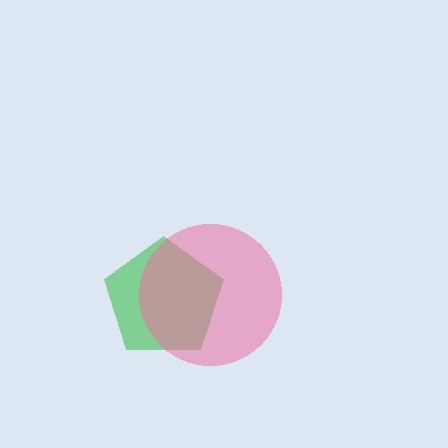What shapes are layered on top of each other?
The layered shapes are: a green pentagon, a pink circle.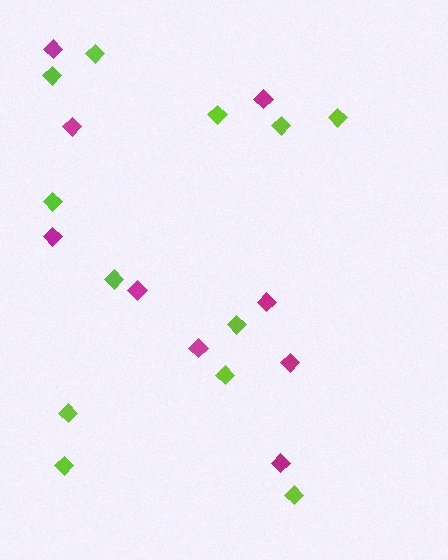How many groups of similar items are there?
There are 2 groups: one group of magenta diamonds (9) and one group of lime diamonds (12).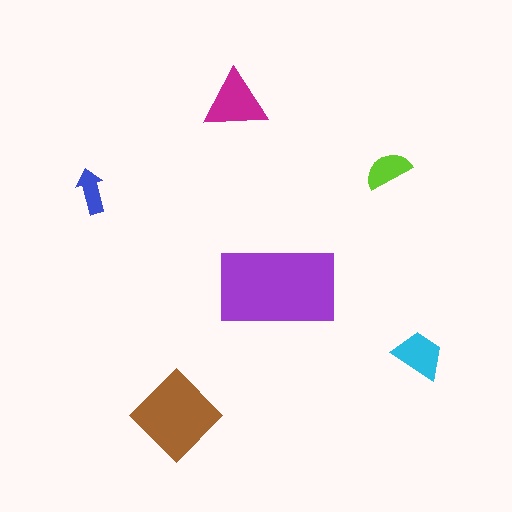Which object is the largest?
The purple rectangle.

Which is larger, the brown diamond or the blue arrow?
The brown diamond.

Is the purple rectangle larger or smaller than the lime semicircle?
Larger.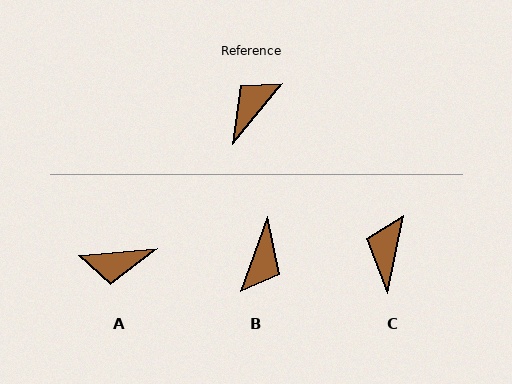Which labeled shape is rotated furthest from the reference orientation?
B, about 161 degrees away.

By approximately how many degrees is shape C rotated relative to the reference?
Approximately 27 degrees counter-clockwise.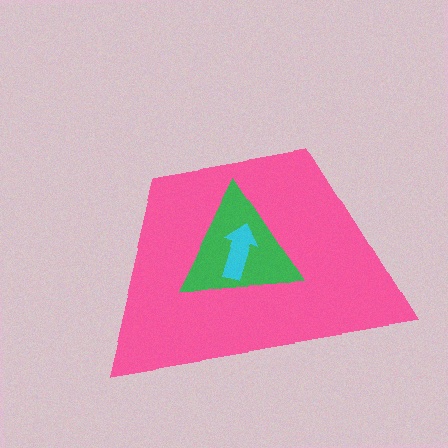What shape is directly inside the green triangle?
The cyan arrow.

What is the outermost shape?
The pink trapezoid.